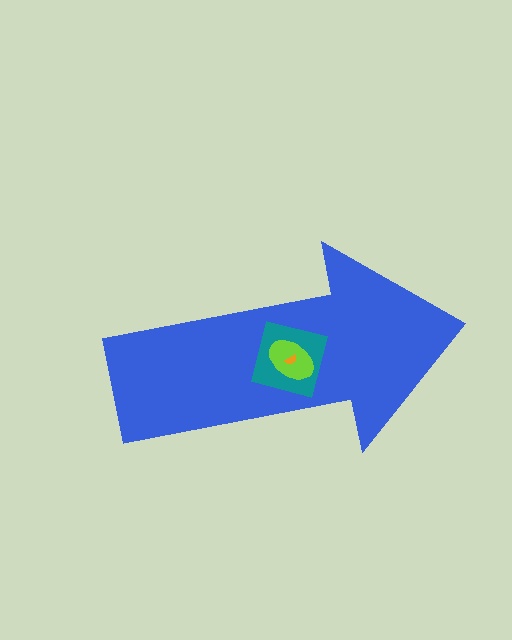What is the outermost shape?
The blue arrow.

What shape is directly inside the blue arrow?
The teal square.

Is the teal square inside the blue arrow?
Yes.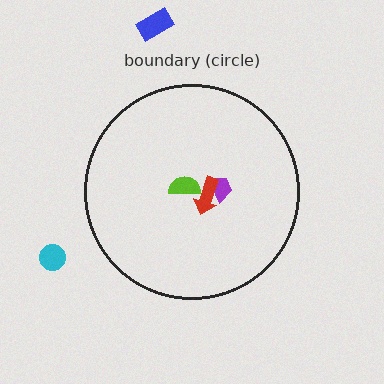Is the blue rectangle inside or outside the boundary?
Outside.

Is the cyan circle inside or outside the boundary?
Outside.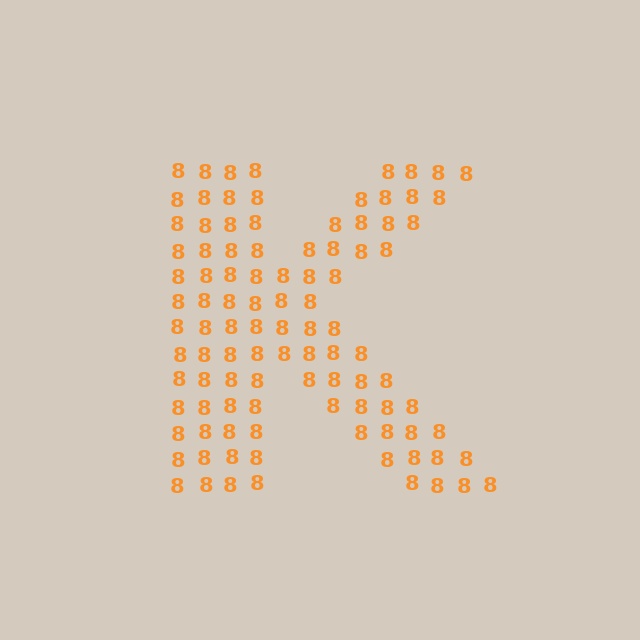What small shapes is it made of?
It is made of small digit 8's.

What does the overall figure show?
The overall figure shows the letter K.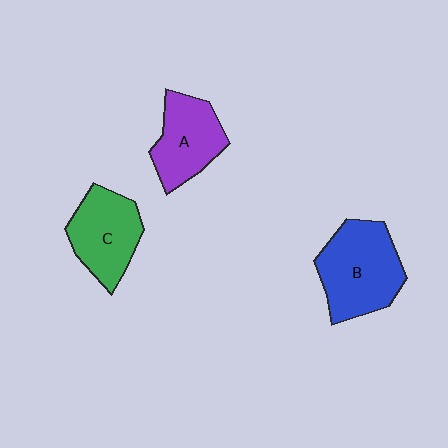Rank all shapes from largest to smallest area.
From largest to smallest: B (blue), C (green), A (purple).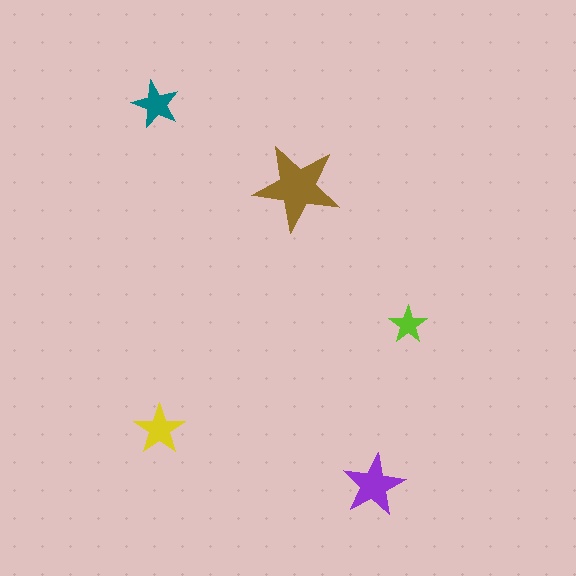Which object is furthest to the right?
The lime star is rightmost.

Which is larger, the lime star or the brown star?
The brown one.